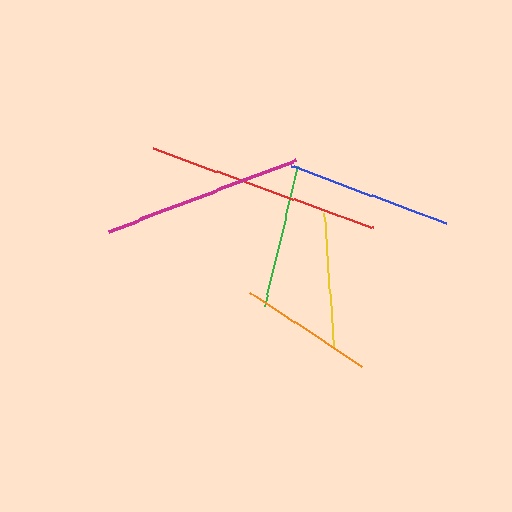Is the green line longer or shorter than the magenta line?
The magenta line is longer than the green line.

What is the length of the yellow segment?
The yellow segment is approximately 135 pixels long.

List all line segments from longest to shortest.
From longest to shortest: red, magenta, blue, green, yellow, orange.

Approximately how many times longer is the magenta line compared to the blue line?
The magenta line is approximately 1.2 times the length of the blue line.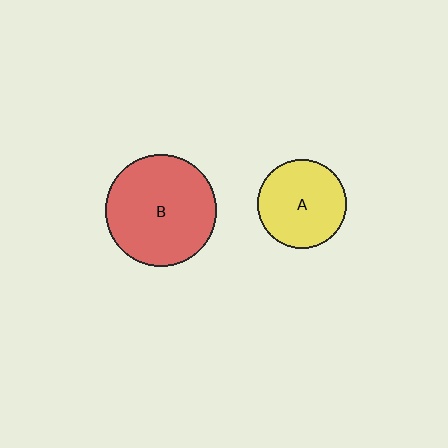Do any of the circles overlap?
No, none of the circles overlap.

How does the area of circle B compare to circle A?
Approximately 1.6 times.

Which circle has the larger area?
Circle B (red).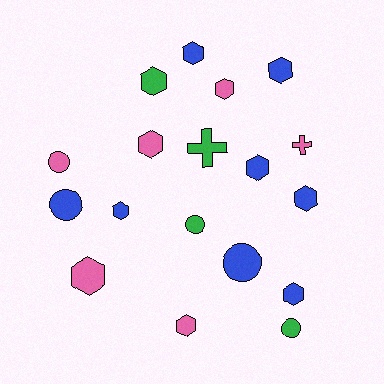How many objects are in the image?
There are 18 objects.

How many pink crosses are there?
There is 1 pink cross.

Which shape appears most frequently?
Hexagon, with 11 objects.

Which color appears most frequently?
Blue, with 8 objects.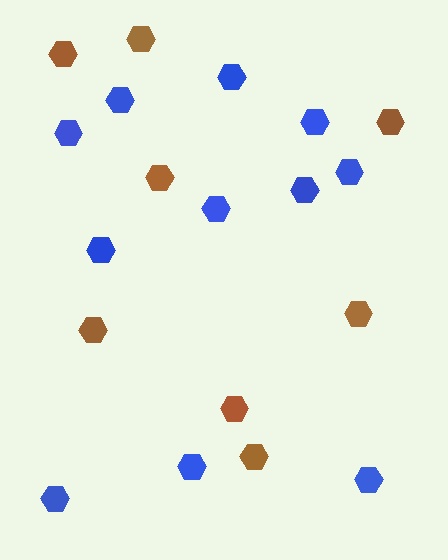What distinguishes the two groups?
There are 2 groups: one group of brown hexagons (8) and one group of blue hexagons (11).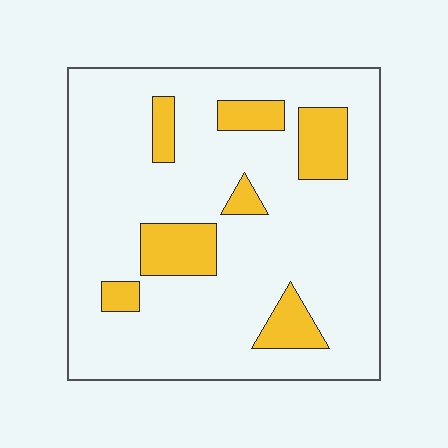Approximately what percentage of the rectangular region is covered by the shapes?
Approximately 15%.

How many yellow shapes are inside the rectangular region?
7.